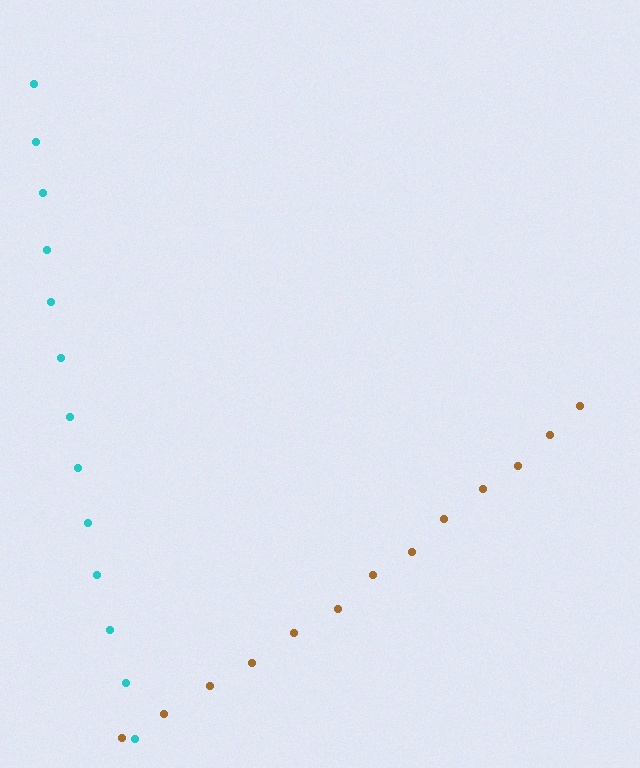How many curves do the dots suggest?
There are 2 distinct paths.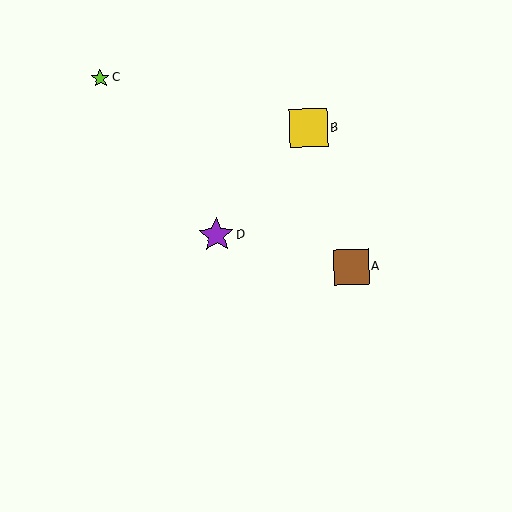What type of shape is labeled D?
Shape D is a purple star.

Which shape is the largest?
The yellow square (labeled B) is the largest.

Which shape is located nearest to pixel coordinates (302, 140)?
The yellow square (labeled B) at (308, 128) is nearest to that location.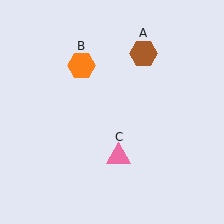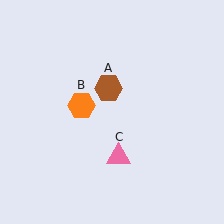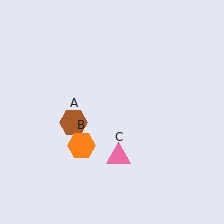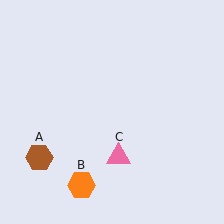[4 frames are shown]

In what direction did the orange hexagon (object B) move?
The orange hexagon (object B) moved down.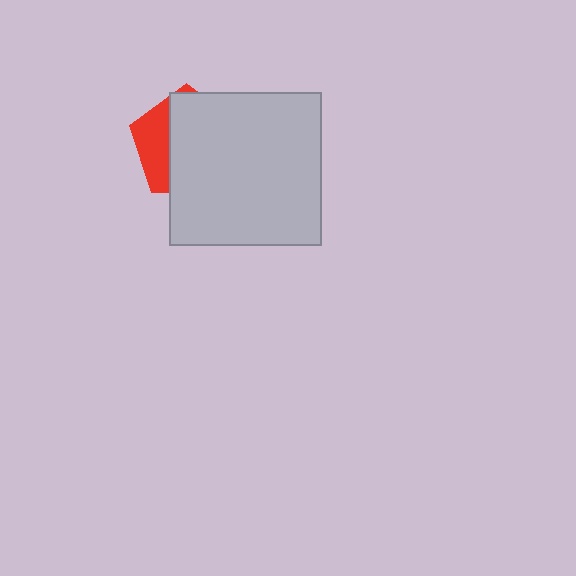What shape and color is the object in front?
The object in front is a light gray square.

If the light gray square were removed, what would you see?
You would see the complete red pentagon.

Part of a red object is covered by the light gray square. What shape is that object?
It is a pentagon.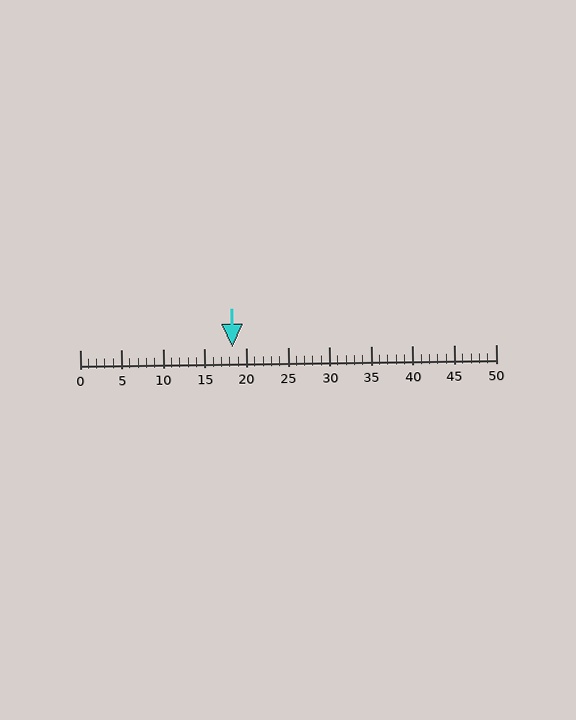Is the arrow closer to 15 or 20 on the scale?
The arrow is closer to 20.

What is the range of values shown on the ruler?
The ruler shows values from 0 to 50.